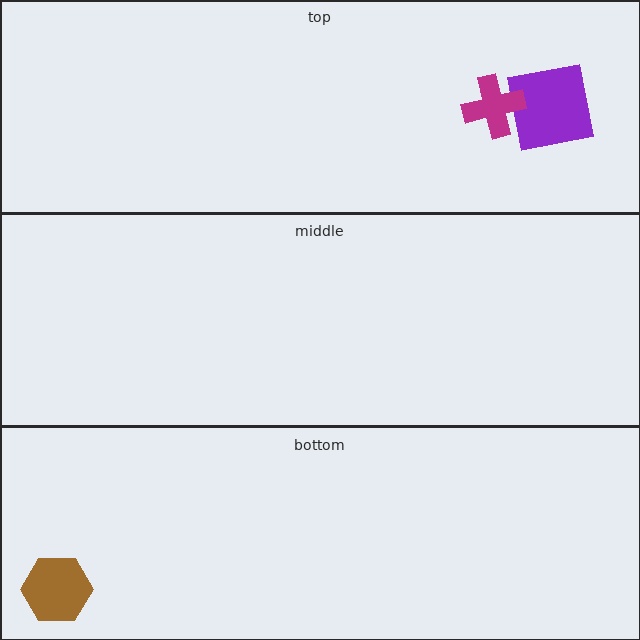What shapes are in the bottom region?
The brown hexagon.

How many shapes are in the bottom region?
1.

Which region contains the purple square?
The top region.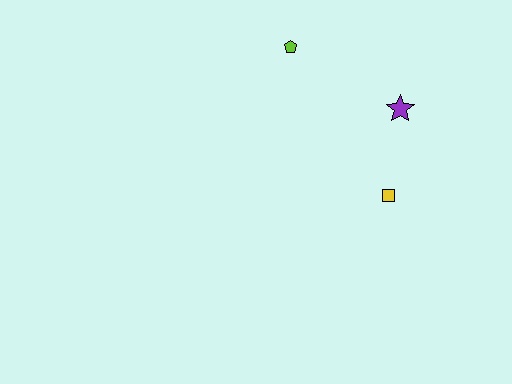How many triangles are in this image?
There are no triangles.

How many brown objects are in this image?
There are no brown objects.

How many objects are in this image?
There are 3 objects.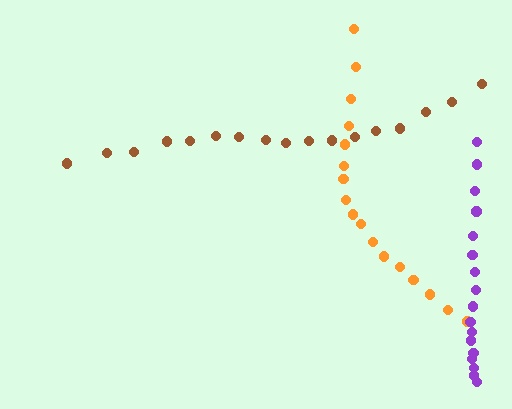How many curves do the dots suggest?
There are 3 distinct paths.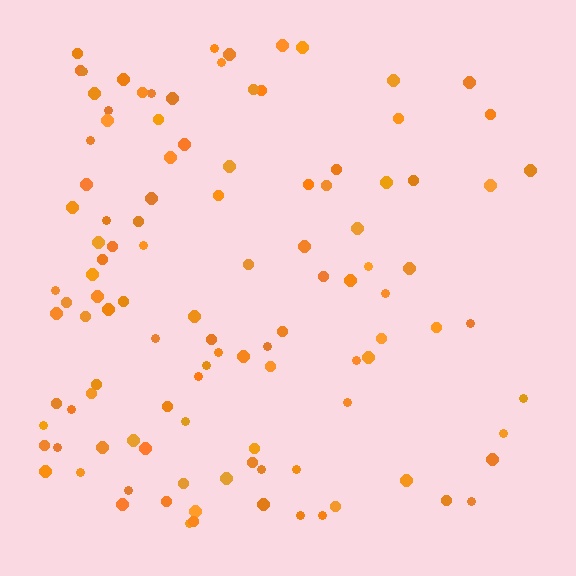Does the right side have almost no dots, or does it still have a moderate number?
Still a moderate number, just noticeably fewer than the left.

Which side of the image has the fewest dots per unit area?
The right.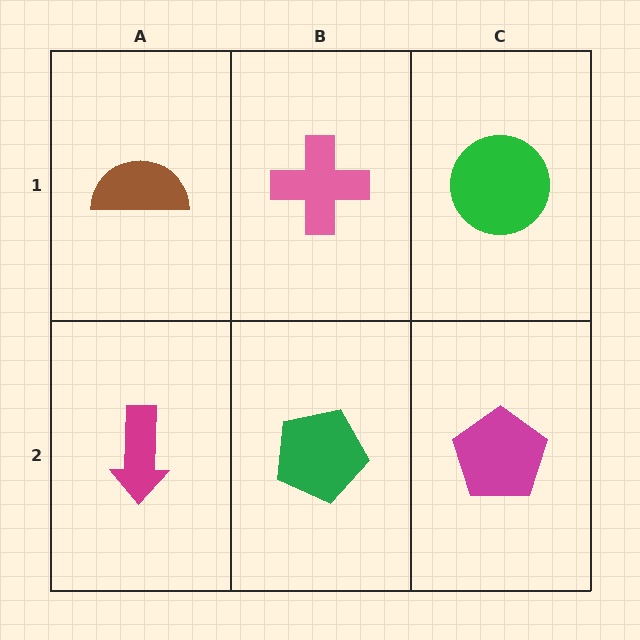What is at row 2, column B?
A green pentagon.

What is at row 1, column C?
A green circle.